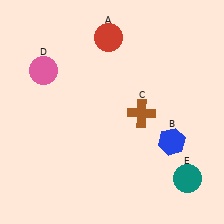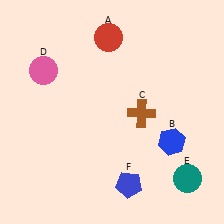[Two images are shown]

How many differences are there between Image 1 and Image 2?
There is 1 difference between the two images.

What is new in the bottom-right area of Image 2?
A blue pentagon (F) was added in the bottom-right area of Image 2.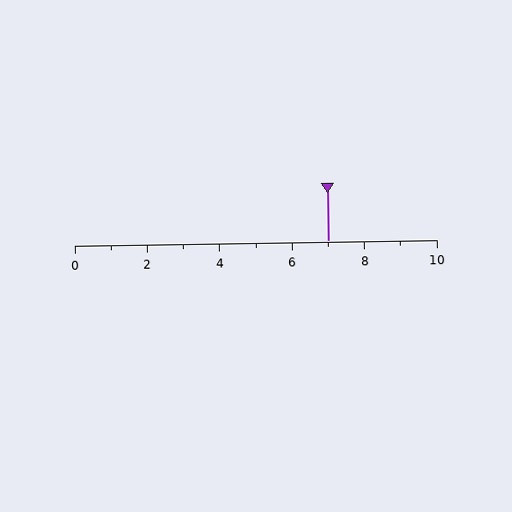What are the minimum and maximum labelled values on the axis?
The axis runs from 0 to 10.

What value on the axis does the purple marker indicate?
The marker indicates approximately 7.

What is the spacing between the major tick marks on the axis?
The major ticks are spaced 2 apart.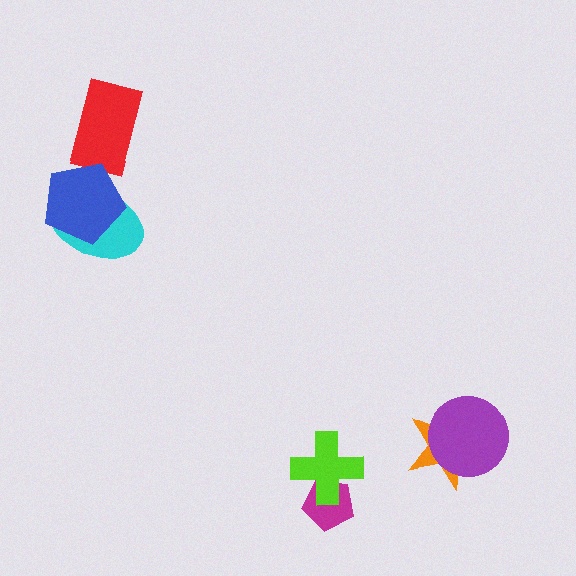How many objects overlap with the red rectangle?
0 objects overlap with the red rectangle.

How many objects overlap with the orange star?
1 object overlaps with the orange star.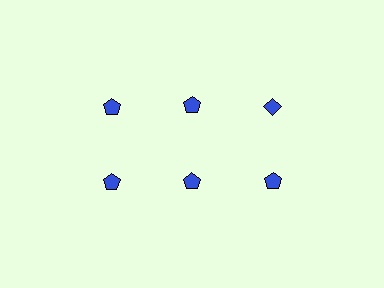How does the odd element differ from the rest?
It has a different shape: diamond instead of pentagon.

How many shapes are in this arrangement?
There are 6 shapes arranged in a grid pattern.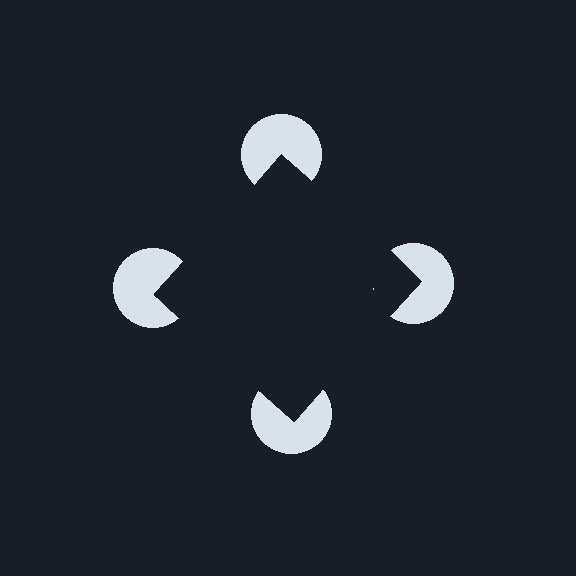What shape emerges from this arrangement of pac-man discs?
An illusory square — its edges are inferred from the aligned wedge cuts in the pac-man discs, not physically drawn.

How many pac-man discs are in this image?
There are 4 — one at each vertex of the illusory square.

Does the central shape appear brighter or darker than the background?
It typically appears slightly darker than the background, even though no actual brightness change is drawn.